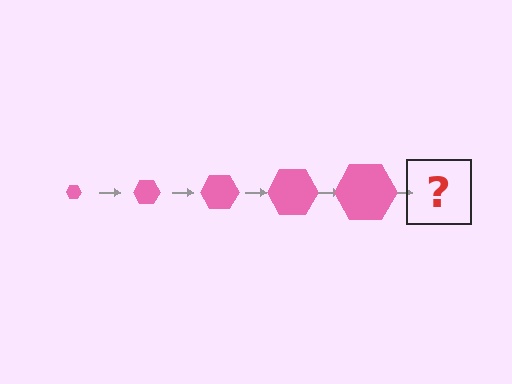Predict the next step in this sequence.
The next step is a pink hexagon, larger than the previous one.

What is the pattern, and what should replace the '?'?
The pattern is that the hexagon gets progressively larger each step. The '?' should be a pink hexagon, larger than the previous one.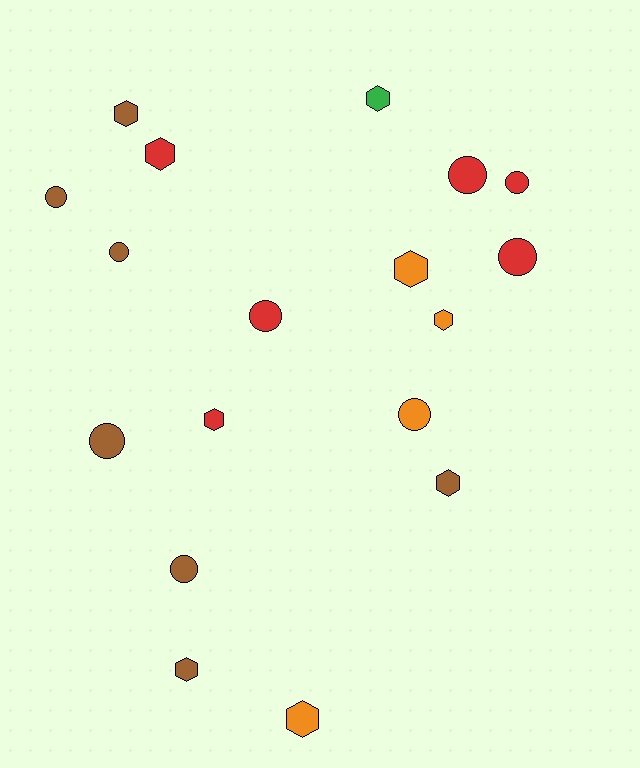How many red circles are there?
There are 4 red circles.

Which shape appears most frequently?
Circle, with 9 objects.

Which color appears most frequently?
Brown, with 7 objects.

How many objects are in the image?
There are 18 objects.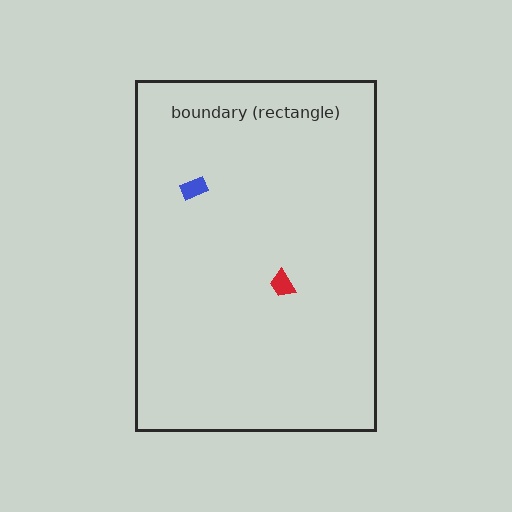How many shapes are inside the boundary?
2 inside, 0 outside.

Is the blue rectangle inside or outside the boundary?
Inside.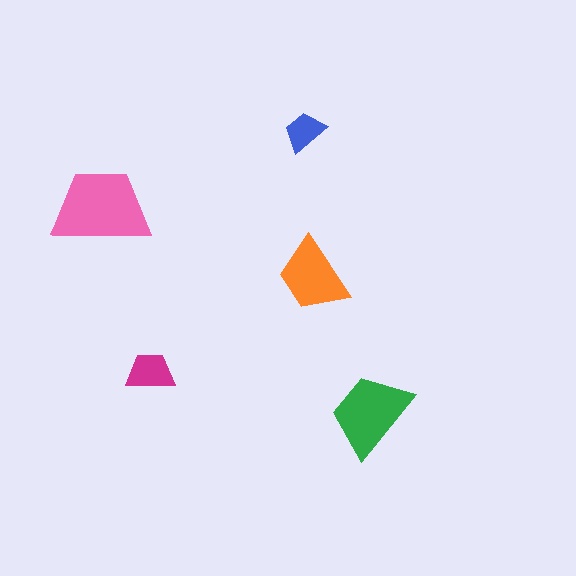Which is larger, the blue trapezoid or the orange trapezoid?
The orange one.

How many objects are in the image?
There are 5 objects in the image.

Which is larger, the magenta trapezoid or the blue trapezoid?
The magenta one.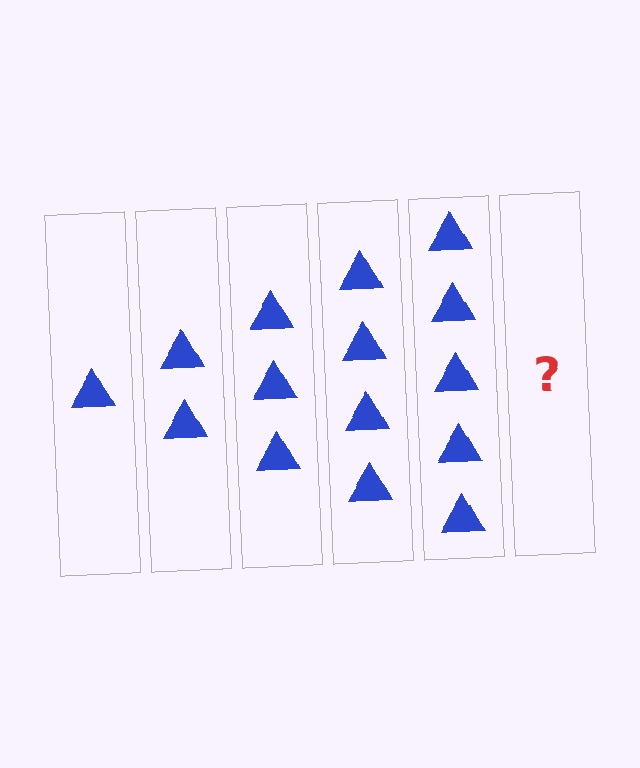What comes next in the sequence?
The next element should be 6 triangles.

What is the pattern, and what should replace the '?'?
The pattern is that each step adds one more triangle. The '?' should be 6 triangles.